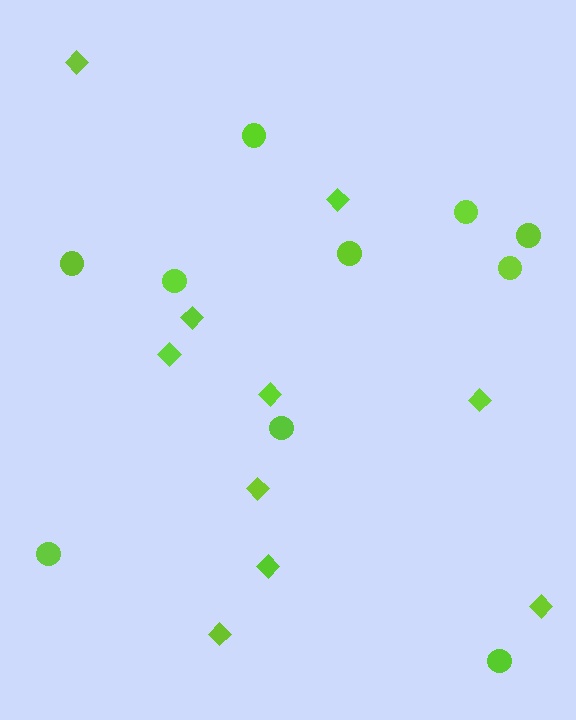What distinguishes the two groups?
There are 2 groups: one group of diamonds (10) and one group of circles (10).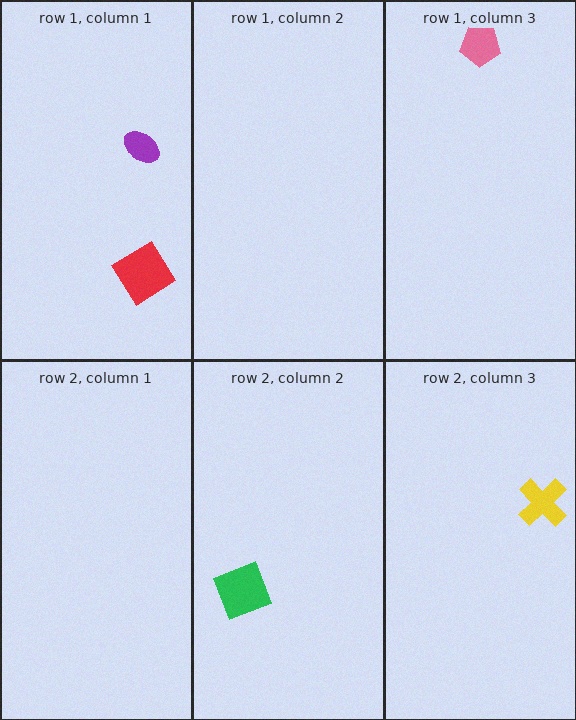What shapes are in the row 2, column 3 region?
The yellow cross.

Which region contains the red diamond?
The row 1, column 1 region.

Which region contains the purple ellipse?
The row 1, column 1 region.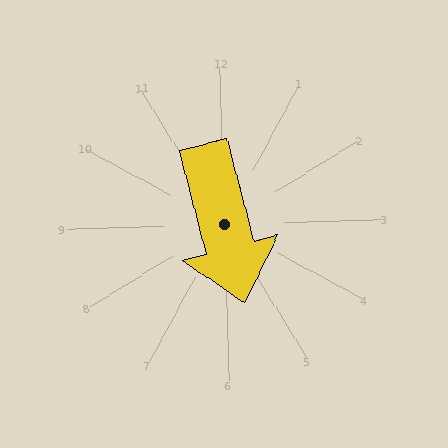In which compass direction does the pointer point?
South.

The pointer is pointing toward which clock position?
Roughly 6 o'clock.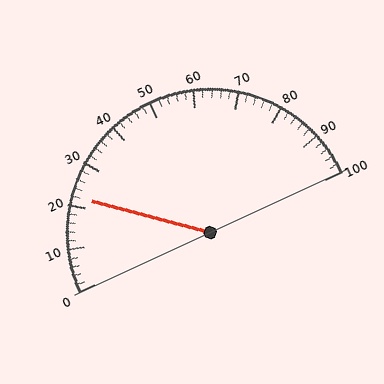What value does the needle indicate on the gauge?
The needle indicates approximately 22.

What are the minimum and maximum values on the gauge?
The gauge ranges from 0 to 100.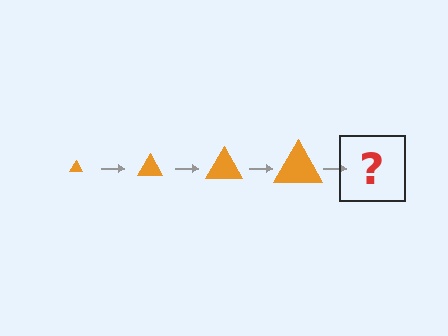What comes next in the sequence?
The next element should be an orange triangle, larger than the previous one.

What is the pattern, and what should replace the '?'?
The pattern is that the triangle gets progressively larger each step. The '?' should be an orange triangle, larger than the previous one.